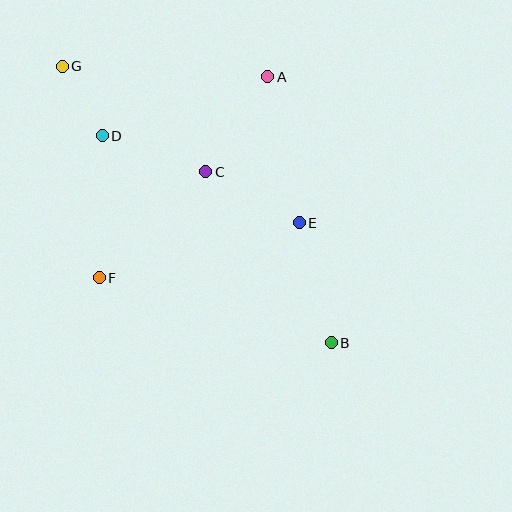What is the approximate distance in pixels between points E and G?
The distance between E and G is approximately 284 pixels.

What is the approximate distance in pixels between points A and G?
The distance between A and G is approximately 206 pixels.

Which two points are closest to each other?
Points D and G are closest to each other.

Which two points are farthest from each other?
Points B and G are farthest from each other.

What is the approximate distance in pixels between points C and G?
The distance between C and G is approximately 178 pixels.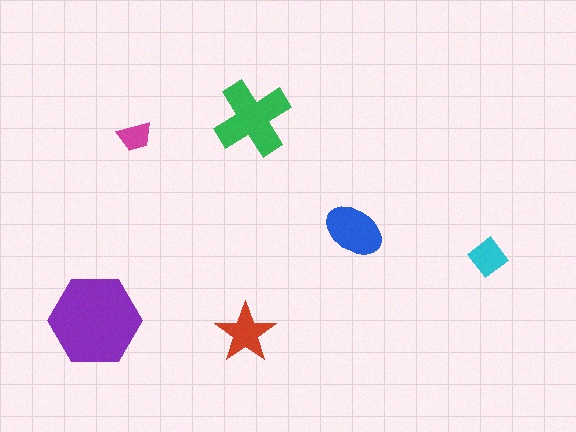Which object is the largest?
The purple hexagon.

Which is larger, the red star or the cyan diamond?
The red star.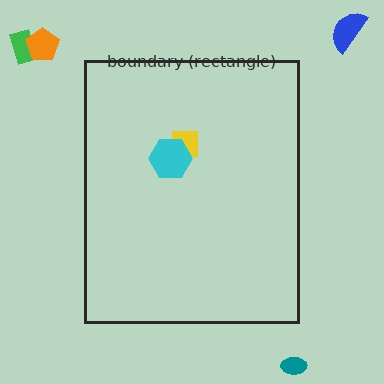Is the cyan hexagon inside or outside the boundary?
Inside.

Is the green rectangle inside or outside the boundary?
Outside.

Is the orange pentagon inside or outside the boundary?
Outside.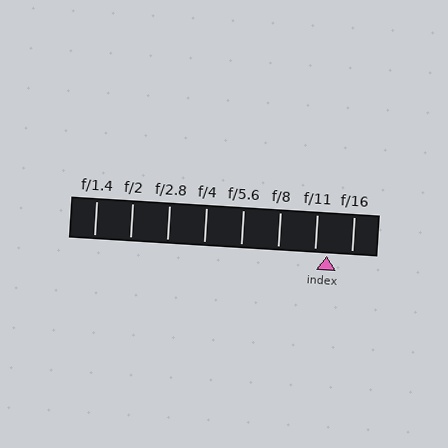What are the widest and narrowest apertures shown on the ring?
The widest aperture shown is f/1.4 and the narrowest is f/16.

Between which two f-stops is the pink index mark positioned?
The index mark is between f/11 and f/16.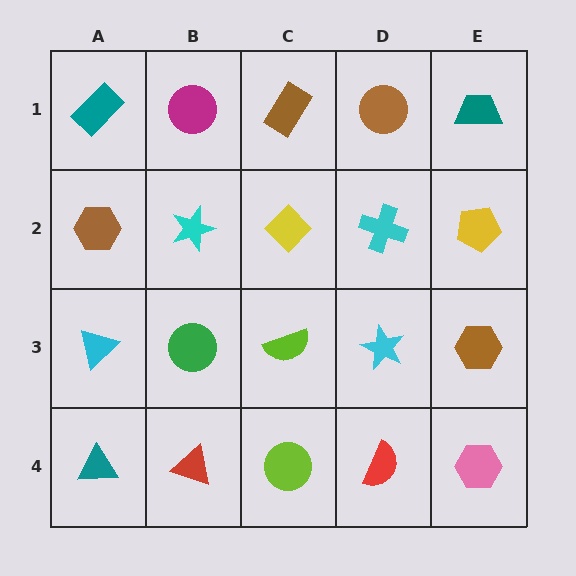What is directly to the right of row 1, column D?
A teal trapezoid.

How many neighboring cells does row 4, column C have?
3.